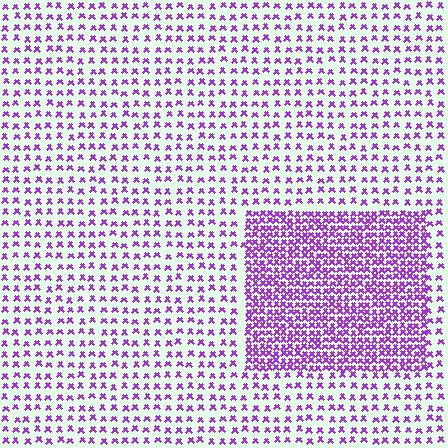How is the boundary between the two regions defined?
The boundary is defined by a change in element density (approximately 2.4x ratio). All elements are the same color, size, and shape.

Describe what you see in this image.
The image contains small purple elements arranged at two different densities. A rectangle-shaped region is visible where the elements are more densely packed than the surrounding area.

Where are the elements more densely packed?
The elements are more densely packed inside the rectangle boundary.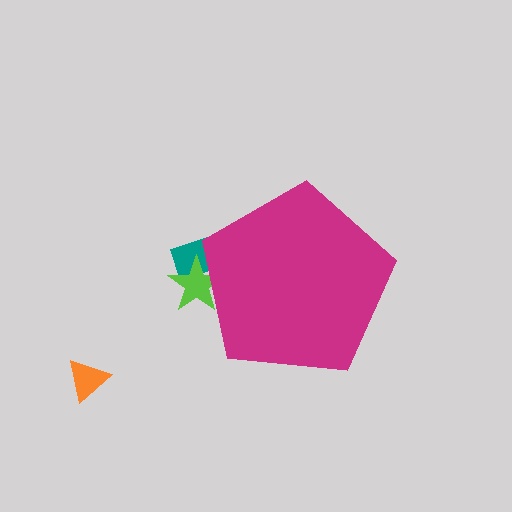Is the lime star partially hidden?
Yes, the lime star is partially hidden behind the magenta pentagon.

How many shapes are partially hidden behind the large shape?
2 shapes are partially hidden.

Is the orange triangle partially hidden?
No, the orange triangle is fully visible.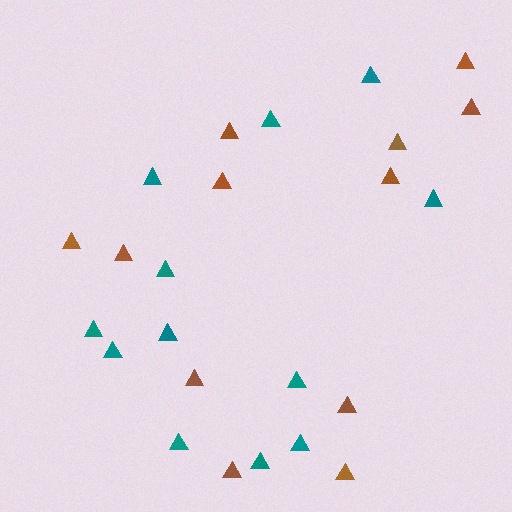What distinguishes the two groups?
There are 2 groups: one group of brown triangles (12) and one group of teal triangles (12).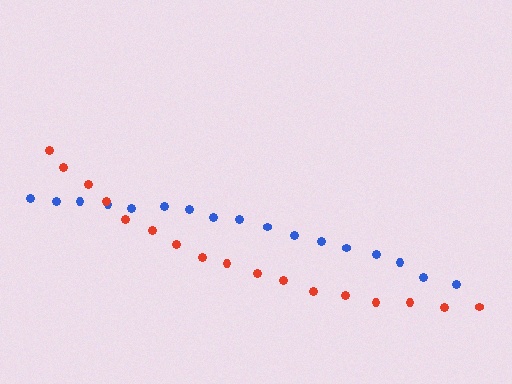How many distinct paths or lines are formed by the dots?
There are 2 distinct paths.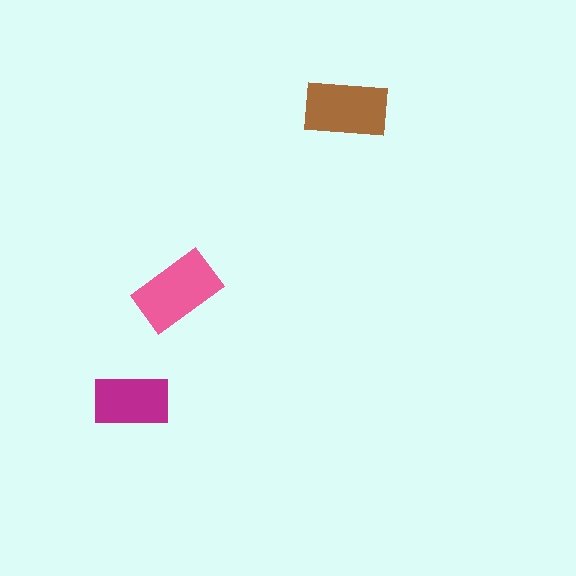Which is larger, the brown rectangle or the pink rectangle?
The pink one.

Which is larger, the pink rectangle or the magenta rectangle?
The pink one.